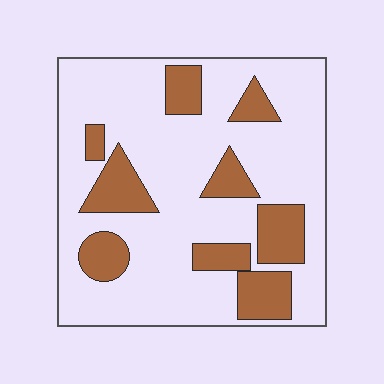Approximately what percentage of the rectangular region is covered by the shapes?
Approximately 25%.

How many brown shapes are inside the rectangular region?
9.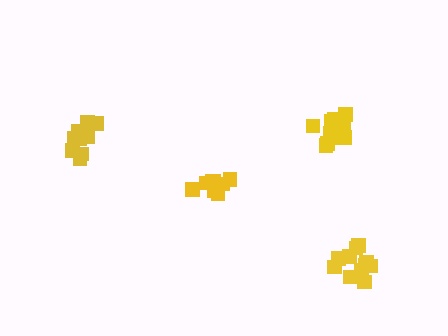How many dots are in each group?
Group 1: 11 dots, Group 2: 12 dots, Group 3: 11 dots, Group 4: 8 dots (42 total).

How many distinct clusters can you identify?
There are 4 distinct clusters.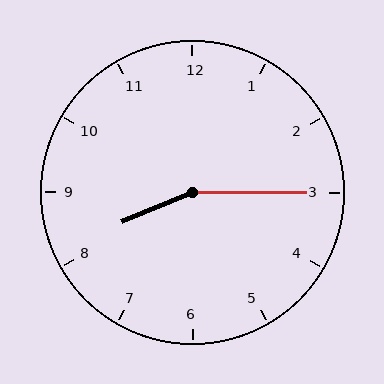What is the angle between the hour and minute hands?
Approximately 158 degrees.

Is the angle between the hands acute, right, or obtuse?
It is obtuse.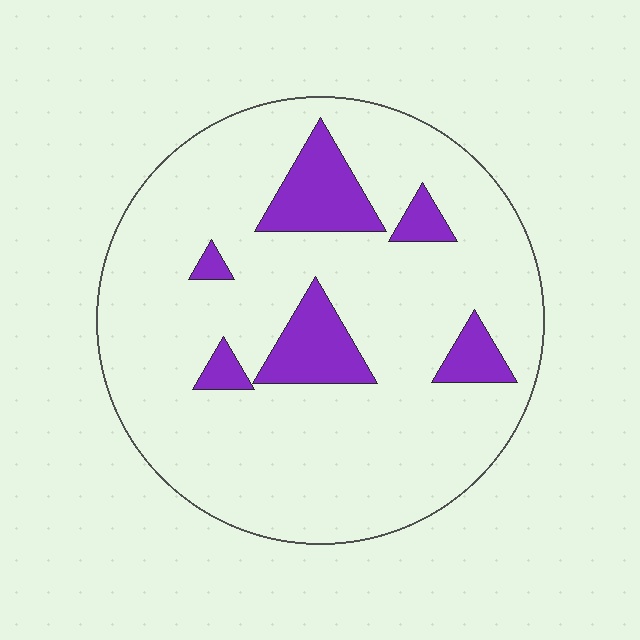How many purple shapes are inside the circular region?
6.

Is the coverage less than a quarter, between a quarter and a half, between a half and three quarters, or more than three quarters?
Less than a quarter.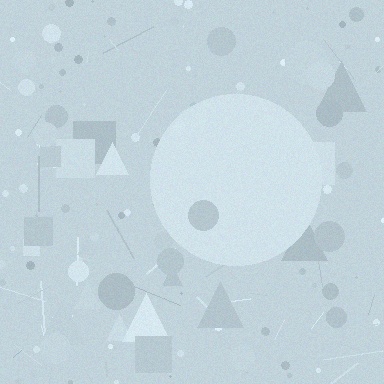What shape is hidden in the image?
A circle is hidden in the image.